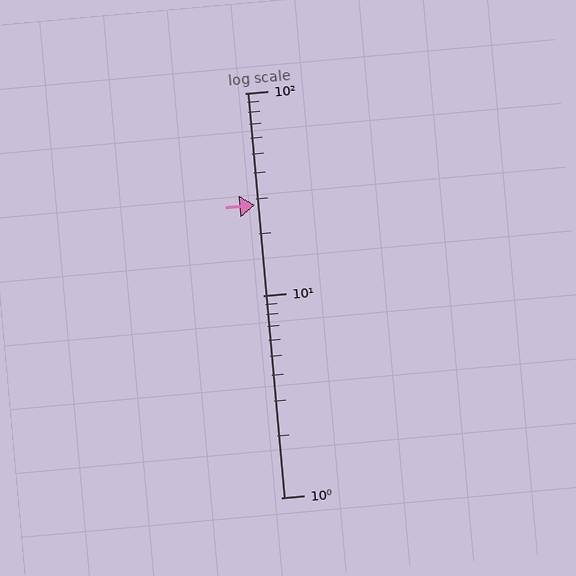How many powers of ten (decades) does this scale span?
The scale spans 2 decades, from 1 to 100.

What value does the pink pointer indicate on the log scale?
The pointer indicates approximately 28.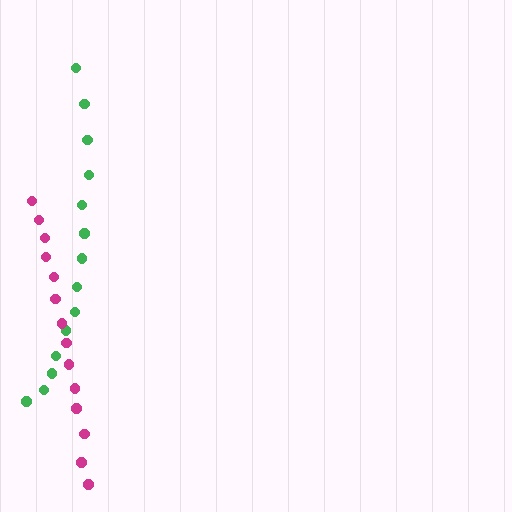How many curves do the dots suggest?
There are 2 distinct paths.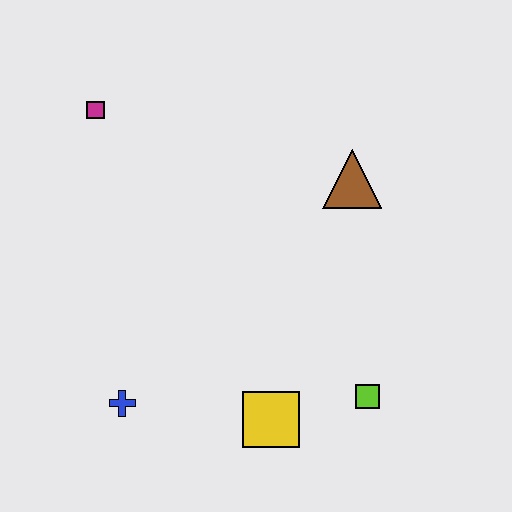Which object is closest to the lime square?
The yellow square is closest to the lime square.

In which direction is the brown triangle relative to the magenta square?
The brown triangle is to the right of the magenta square.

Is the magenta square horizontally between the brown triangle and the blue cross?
No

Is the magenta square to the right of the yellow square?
No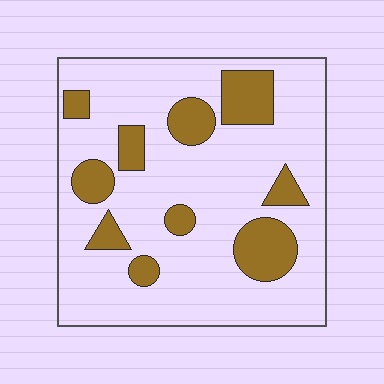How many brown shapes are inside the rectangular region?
10.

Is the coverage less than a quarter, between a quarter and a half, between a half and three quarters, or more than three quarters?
Less than a quarter.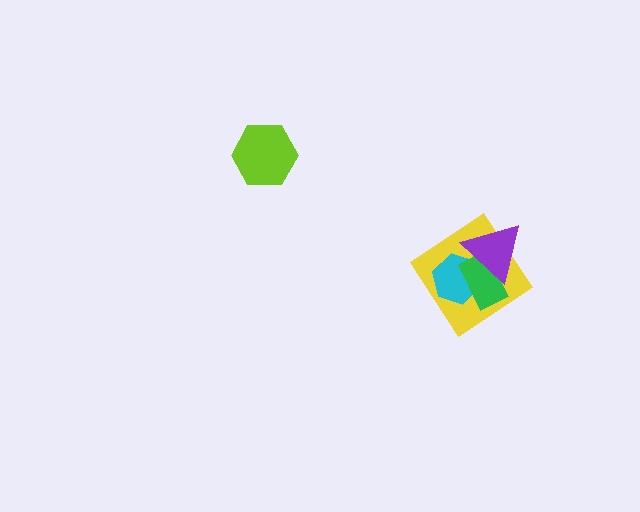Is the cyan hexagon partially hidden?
Yes, it is partially covered by another shape.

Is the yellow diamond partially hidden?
Yes, it is partially covered by another shape.